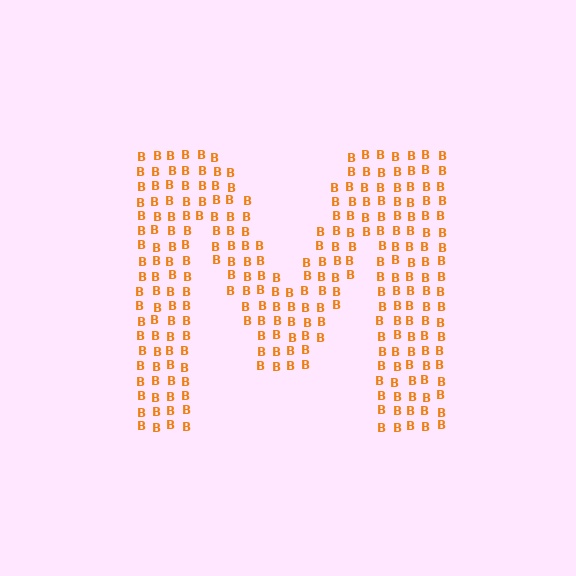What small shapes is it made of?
It is made of small letter B's.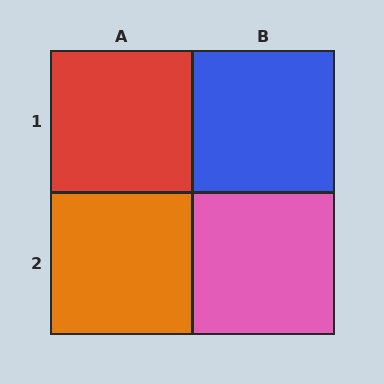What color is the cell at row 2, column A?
Orange.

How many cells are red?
1 cell is red.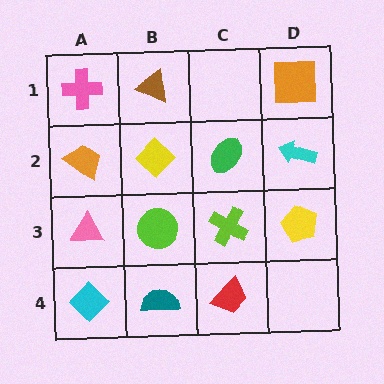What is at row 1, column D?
An orange square.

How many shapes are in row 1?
3 shapes.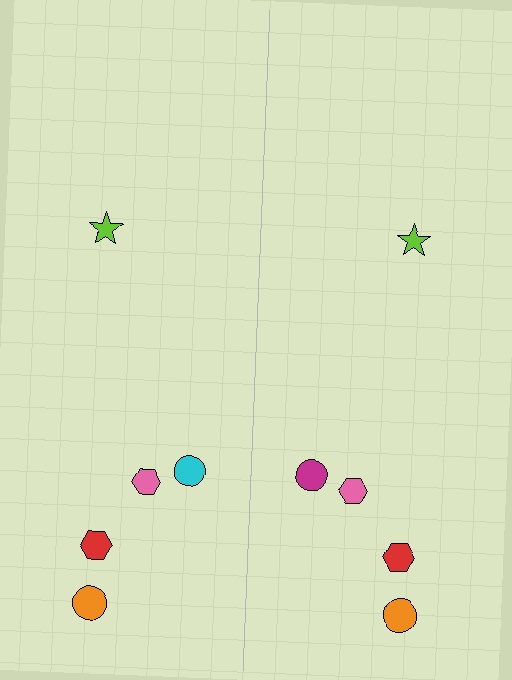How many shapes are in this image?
There are 10 shapes in this image.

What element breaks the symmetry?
The magenta circle on the right side breaks the symmetry — its mirror counterpart is cyan.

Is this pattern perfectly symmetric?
No, the pattern is not perfectly symmetric. The magenta circle on the right side breaks the symmetry — its mirror counterpart is cyan.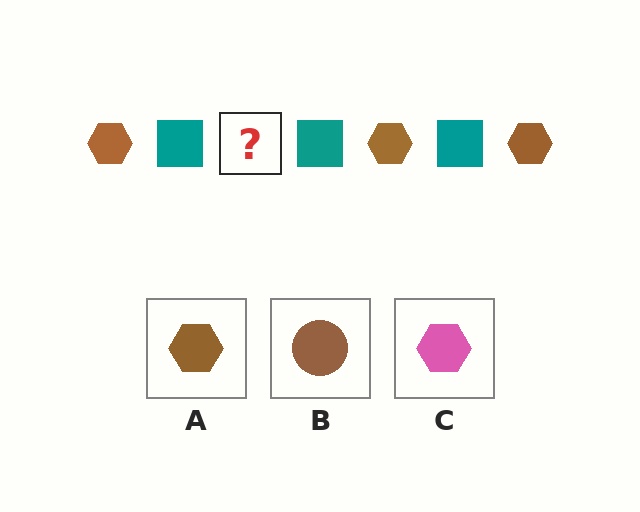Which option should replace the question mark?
Option A.